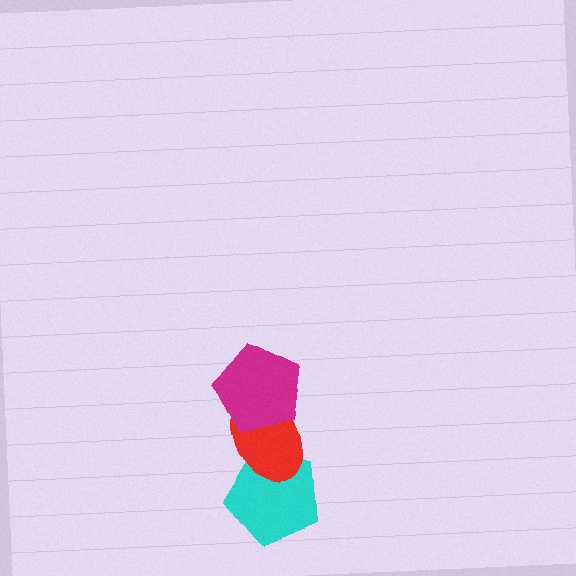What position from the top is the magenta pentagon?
The magenta pentagon is 1st from the top.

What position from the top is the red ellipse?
The red ellipse is 2nd from the top.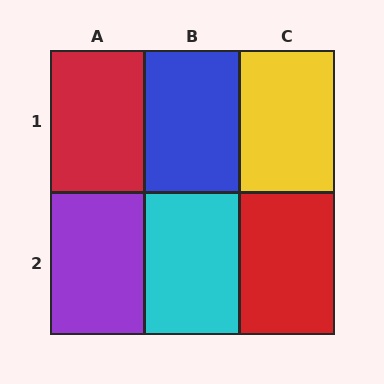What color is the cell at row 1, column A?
Red.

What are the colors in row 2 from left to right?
Purple, cyan, red.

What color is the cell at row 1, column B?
Blue.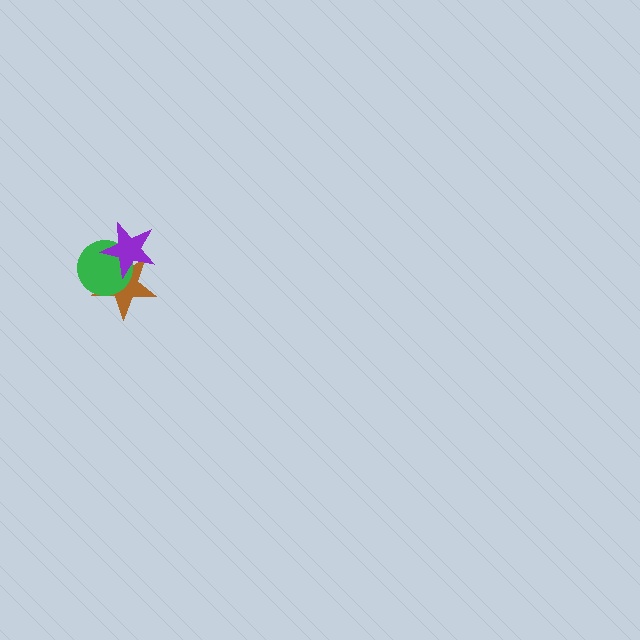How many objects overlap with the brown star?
2 objects overlap with the brown star.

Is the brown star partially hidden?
Yes, it is partially covered by another shape.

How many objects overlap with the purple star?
2 objects overlap with the purple star.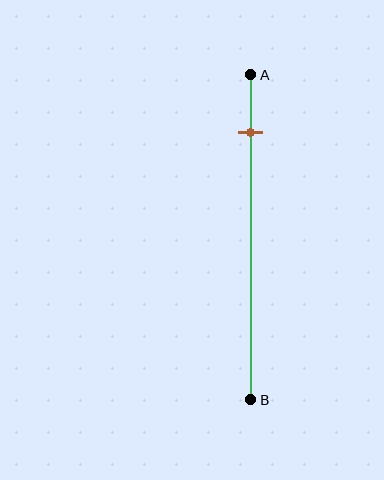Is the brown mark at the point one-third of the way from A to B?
No, the mark is at about 20% from A, not at the 33% one-third point.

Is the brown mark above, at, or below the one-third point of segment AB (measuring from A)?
The brown mark is above the one-third point of segment AB.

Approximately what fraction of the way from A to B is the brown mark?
The brown mark is approximately 20% of the way from A to B.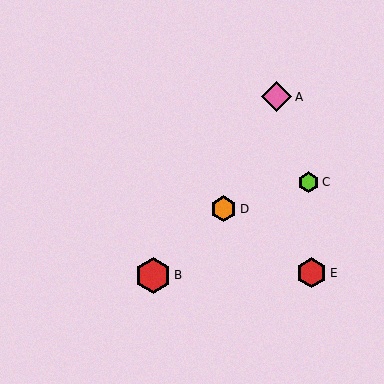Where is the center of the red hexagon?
The center of the red hexagon is at (312, 273).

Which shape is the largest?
The red hexagon (labeled B) is the largest.